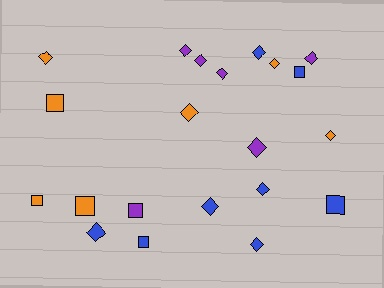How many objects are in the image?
There are 21 objects.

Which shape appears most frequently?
Diamond, with 14 objects.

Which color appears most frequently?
Blue, with 8 objects.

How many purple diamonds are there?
There are 5 purple diamonds.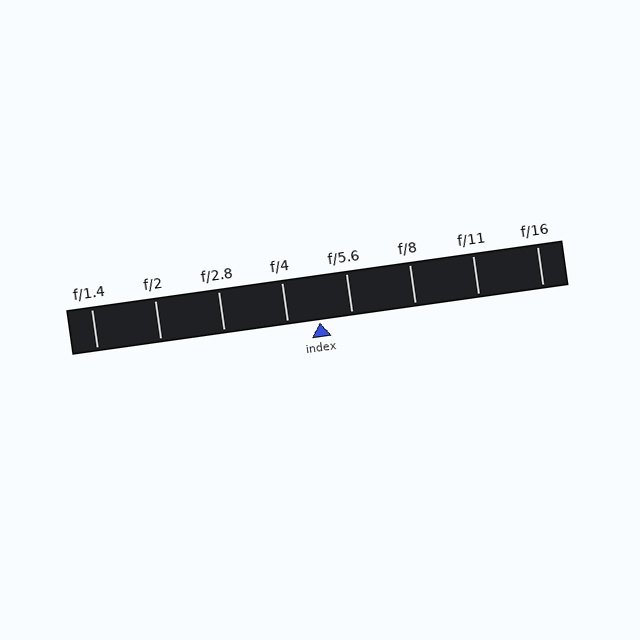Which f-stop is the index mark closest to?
The index mark is closest to f/4.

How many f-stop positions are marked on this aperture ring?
There are 8 f-stop positions marked.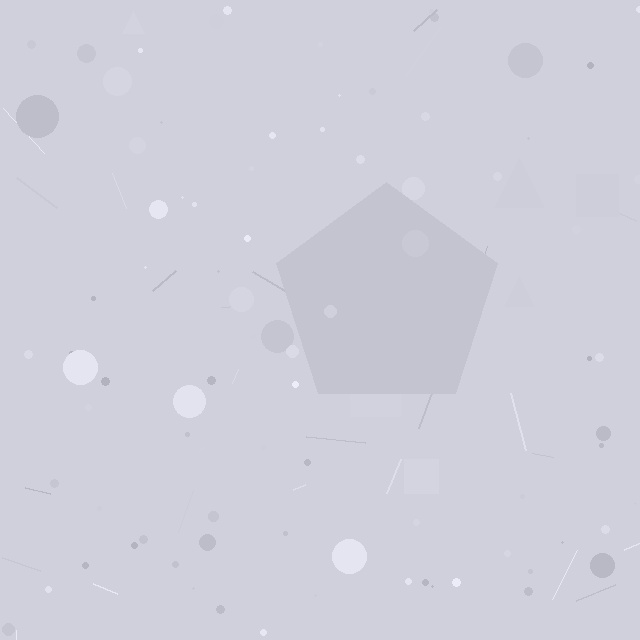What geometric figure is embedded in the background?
A pentagon is embedded in the background.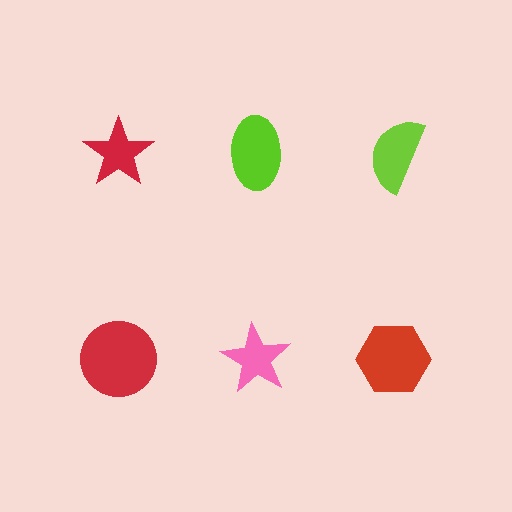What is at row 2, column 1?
A red circle.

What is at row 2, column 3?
A red hexagon.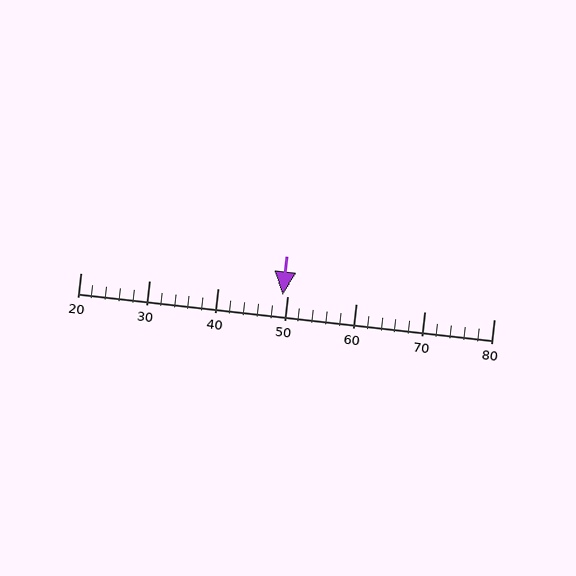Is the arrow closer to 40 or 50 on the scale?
The arrow is closer to 50.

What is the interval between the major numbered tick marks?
The major tick marks are spaced 10 units apart.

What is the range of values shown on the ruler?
The ruler shows values from 20 to 80.